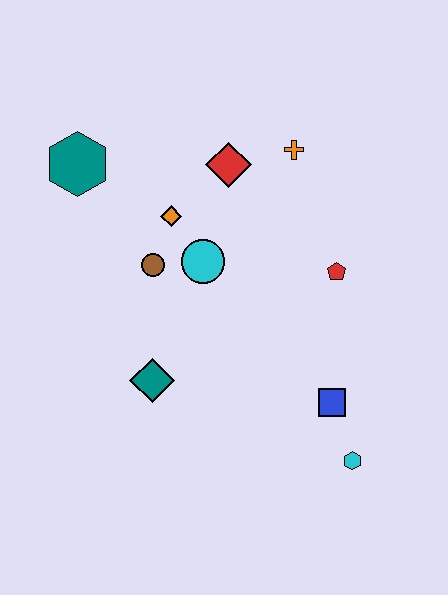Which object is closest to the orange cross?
The red diamond is closest to the orange cross.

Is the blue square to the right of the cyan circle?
Yes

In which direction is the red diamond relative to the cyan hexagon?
The red diamond is above the cyan hexagon.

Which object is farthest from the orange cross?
The cyan hexagon is farthest from the orange cross.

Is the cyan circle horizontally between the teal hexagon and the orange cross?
Yes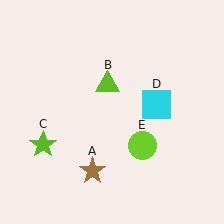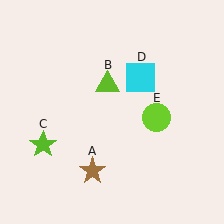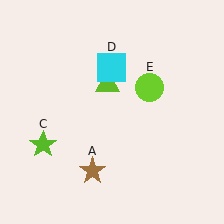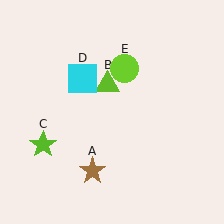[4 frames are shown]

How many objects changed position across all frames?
2 objects changed position: cyan square (object D), lime circle (object E).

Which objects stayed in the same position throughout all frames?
Brown star (object A) and lime triangle (object B) and lime star (object C) remained stationary.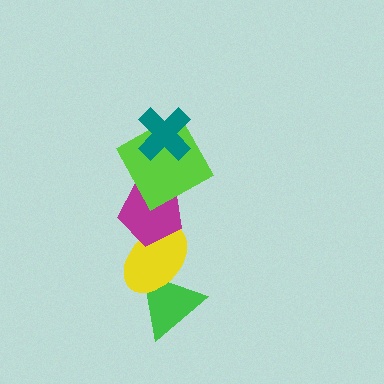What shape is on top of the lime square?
The teal cross is on top of the lime square.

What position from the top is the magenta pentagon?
The magenta pentagon is 3rd from the top.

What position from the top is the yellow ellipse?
The yellow ellipse is 4th from the top.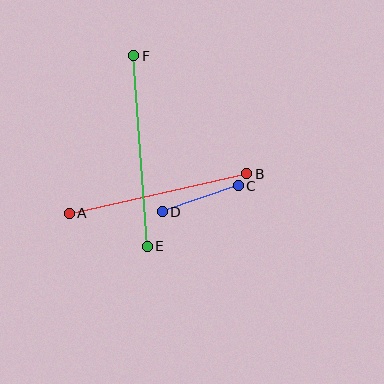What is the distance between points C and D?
The distance is approximately 80 pixels.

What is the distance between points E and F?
The distance is approximately 191 pixels.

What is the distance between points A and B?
The distance is approximately 182 pixels.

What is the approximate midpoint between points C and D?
The midpoint is at approximately (200, 199) pixels.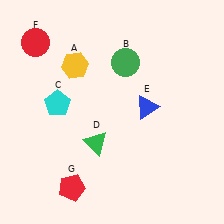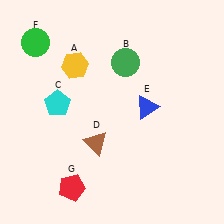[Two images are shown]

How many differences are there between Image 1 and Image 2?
There are 2 differences between the two images.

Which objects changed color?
D changed from green to brown. F changed from red to green.